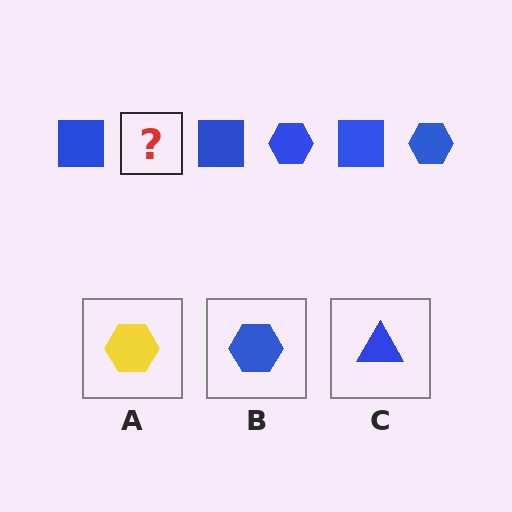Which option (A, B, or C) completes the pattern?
B.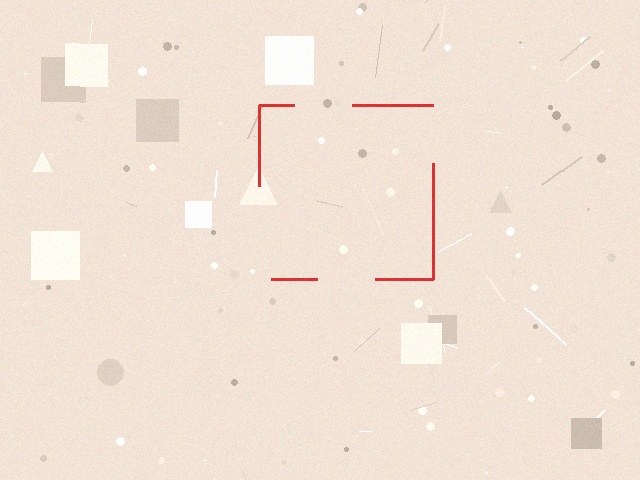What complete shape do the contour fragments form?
The contour fragments form a square.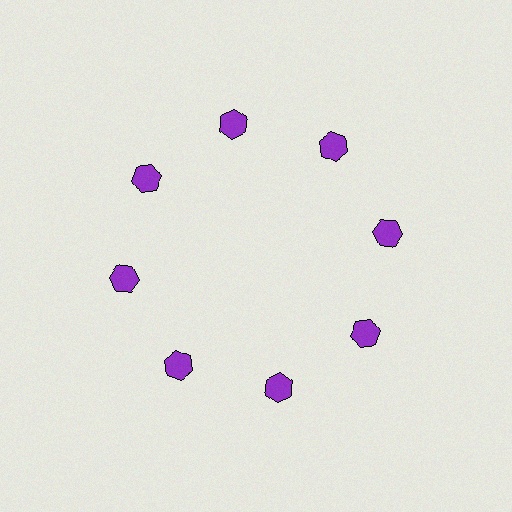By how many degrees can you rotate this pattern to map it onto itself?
The pattern maps onto itself every 45 degrees of rotation.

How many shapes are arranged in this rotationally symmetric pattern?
There are 8 shapes, arranged in 8 groups of 1.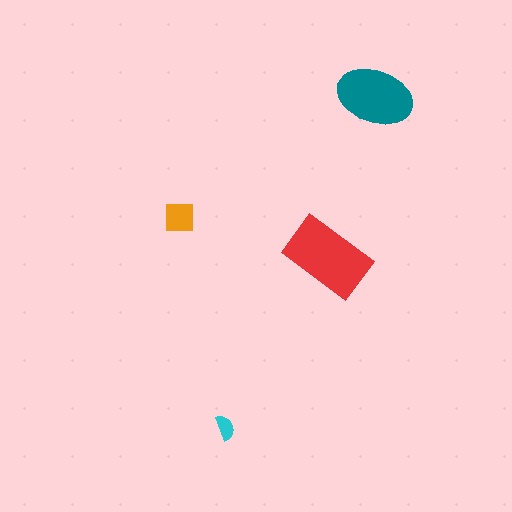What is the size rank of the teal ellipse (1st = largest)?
2nd.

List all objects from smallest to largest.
The cyan semicircle, the orange square, the teal ellipse, the red rectangle.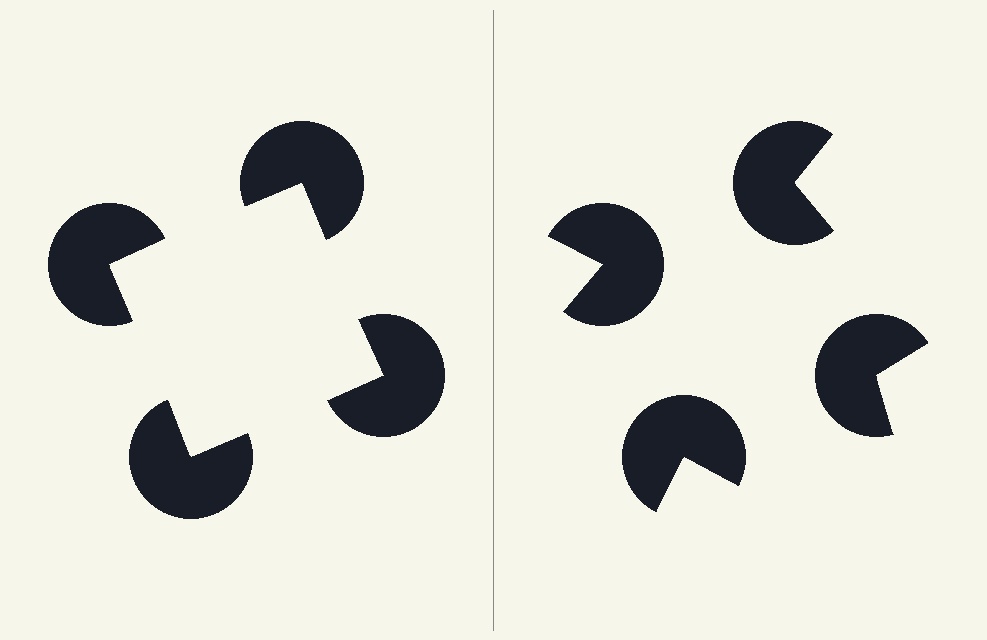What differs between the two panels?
The pac-man discs are positioned identically on both sides; only the wedge orientations differ. On the left they align to a square; on the right they are misaligned.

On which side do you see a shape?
An illusory square appears on the left side. On the right side the wedge cuts are rotated, so no coherent shape forms.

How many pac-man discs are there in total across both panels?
8 — 4 on each side.